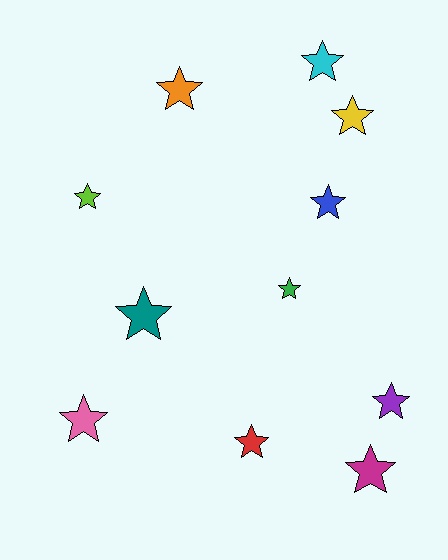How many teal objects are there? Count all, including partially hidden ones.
There is 1 teal object.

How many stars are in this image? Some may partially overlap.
There are 11 stars.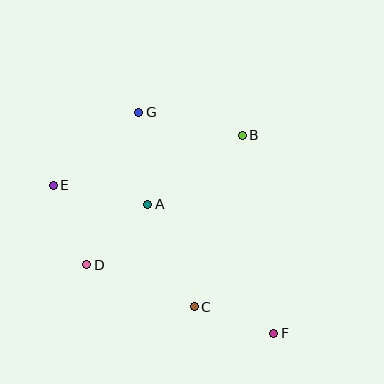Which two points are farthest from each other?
Points E and F are farthest from each other.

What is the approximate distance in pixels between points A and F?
The distance between A and F is approximately 181 pixels.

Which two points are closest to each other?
Points C and F are closest to each other.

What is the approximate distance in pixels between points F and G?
The distance between F and G is approximately 259 pixels.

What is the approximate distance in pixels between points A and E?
The distance between A and E is approximately 96 pixels.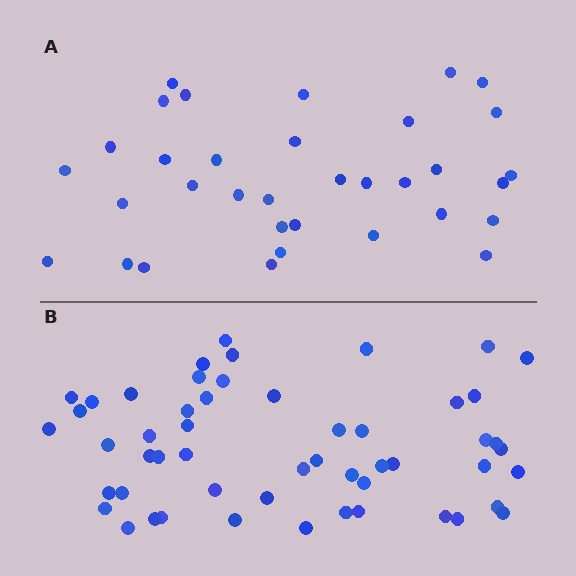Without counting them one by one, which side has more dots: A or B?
Region B (the bottom region) has more dots.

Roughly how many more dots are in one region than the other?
Region B has approximately 20 more dots than region A.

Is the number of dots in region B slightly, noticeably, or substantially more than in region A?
Region B has substantially more. The ratio is roughly 1.6 to 1.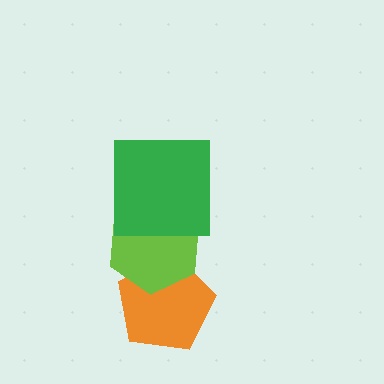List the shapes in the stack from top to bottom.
From top to bottom: the green square, the lime hexagon, the orange pentagon.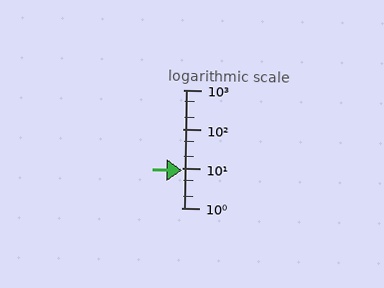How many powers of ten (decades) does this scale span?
The scale spans 3 decades, from 1 to 1000.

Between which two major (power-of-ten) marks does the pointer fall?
The pointer is between 1 and 10.